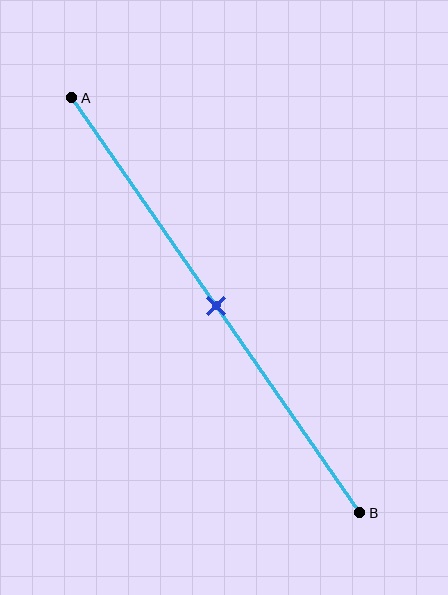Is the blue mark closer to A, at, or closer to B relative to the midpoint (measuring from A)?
The blue mark is approximately at the midpoint of segment AB.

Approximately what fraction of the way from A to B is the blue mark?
The blue mark is approximately 50% of the way from A to B.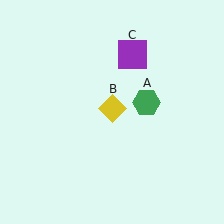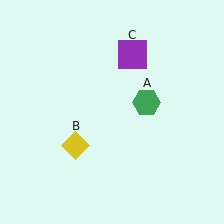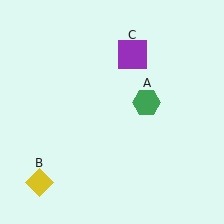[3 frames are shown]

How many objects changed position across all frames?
1 object changed position: yellow diamond (object B).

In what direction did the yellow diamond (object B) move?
The yellow diamond (object B) moved down and to the left.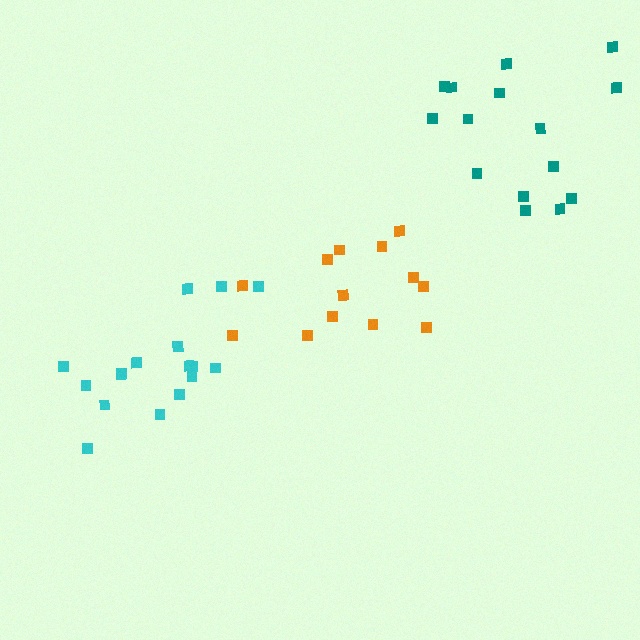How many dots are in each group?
Group 1: 13 dots, Group 2: 17 dots, Group 3: 15 dots (45 total).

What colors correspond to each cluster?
The clusters are colored: orange, cyan, teal.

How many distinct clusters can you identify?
There are 3 distinct clusters.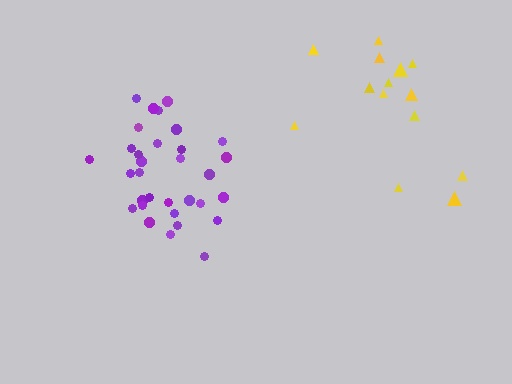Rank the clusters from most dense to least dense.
purple, yellow.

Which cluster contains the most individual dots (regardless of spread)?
Purple (32).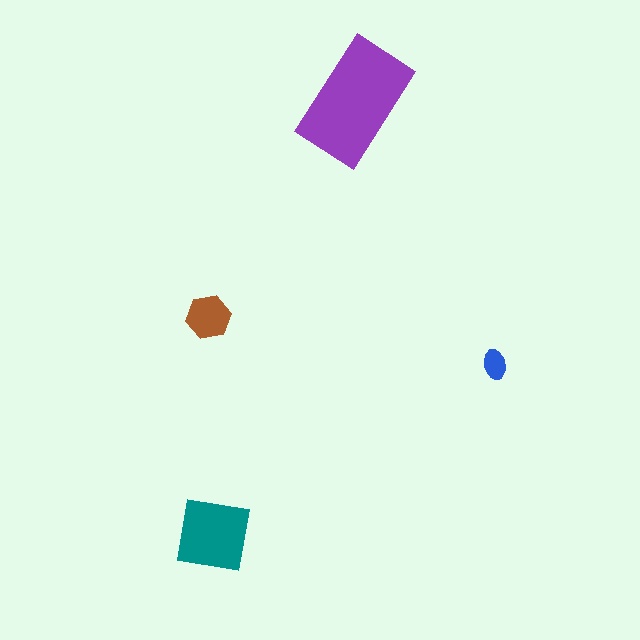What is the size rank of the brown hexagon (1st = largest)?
3rd.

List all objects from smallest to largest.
The blue ellipse, the brown hexagon, the teal square, the purple rectangle.